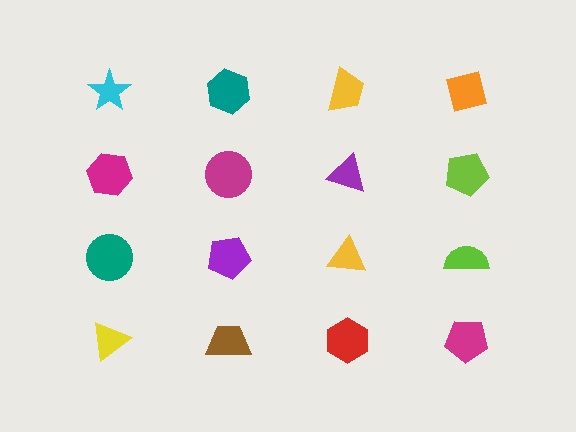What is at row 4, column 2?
A brown trapezoid.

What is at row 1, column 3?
A yellow trapezoid.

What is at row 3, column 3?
A yellow triangle.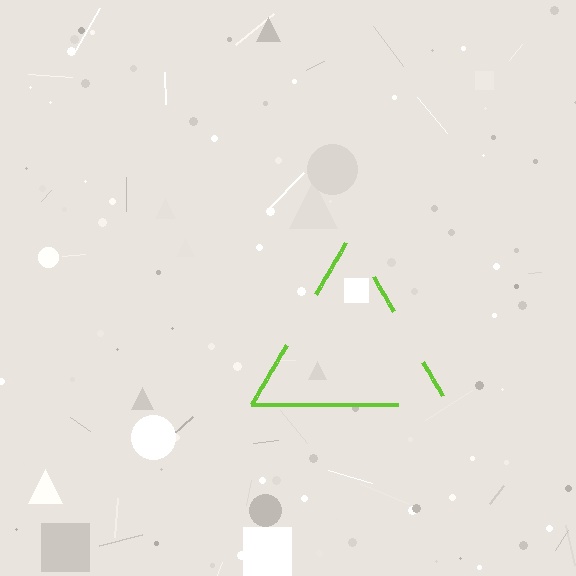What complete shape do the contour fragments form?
The contour fragments form a triangle.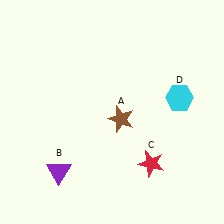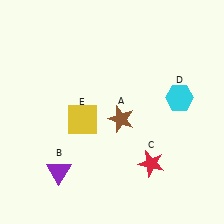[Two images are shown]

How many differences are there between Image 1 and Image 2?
There is 1 difference between the two images.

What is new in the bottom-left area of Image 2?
A yellow square (E) was added in the bottom-left area of Image 2.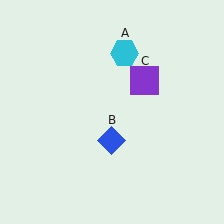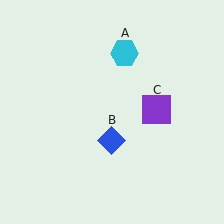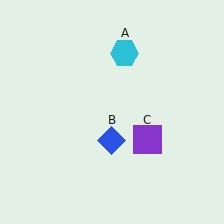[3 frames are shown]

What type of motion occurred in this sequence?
The purple square (object C) rotated clockwise around the center of the scene.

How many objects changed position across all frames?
1 object changed position: purple square (object C).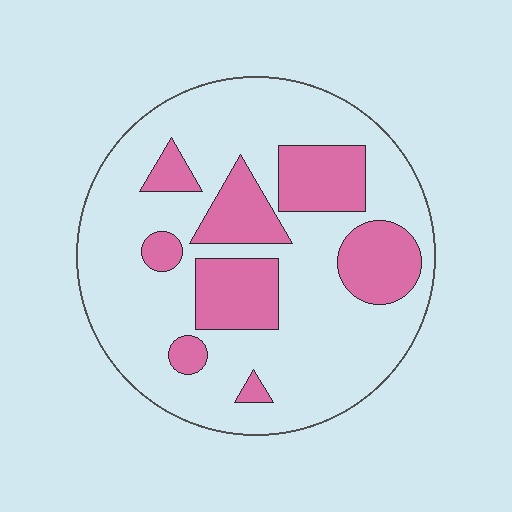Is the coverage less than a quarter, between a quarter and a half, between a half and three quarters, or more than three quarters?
Between a quarter and a half.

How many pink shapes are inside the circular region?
8.